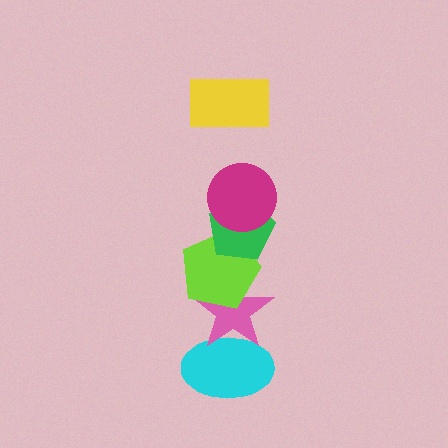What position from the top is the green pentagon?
The green pentagon is 3rd from the top.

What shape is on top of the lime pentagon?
The green pentagon is on top of the lime pentagon.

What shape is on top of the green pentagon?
The magenta circle is on top of the green pentagon.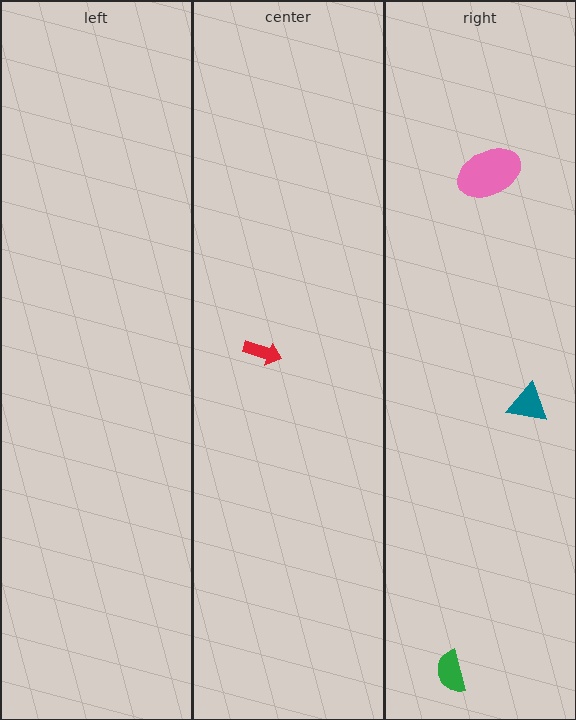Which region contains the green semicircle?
The right region.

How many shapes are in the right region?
3.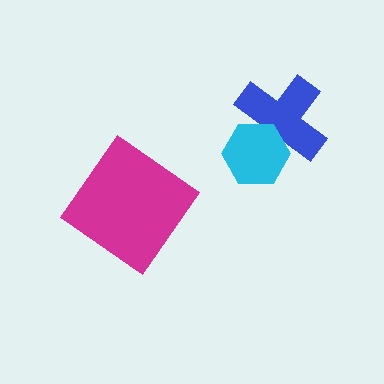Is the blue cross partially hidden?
Yes, it is partially covered by another shape.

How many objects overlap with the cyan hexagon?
1 object overlaps with the cyan hexagon.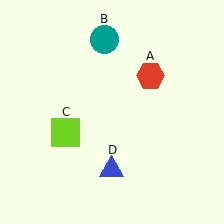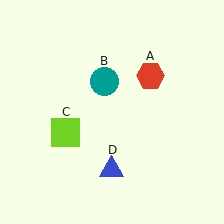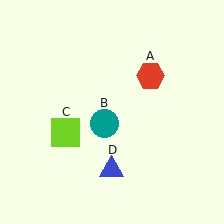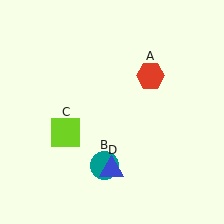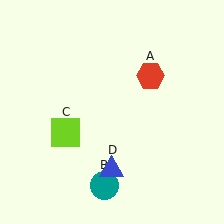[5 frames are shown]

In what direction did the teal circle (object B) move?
The teal circle (object B) moved down.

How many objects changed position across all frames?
1 object changed position: teal circle (object B).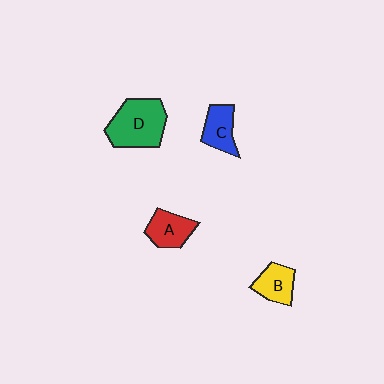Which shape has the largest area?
Shape D (green).